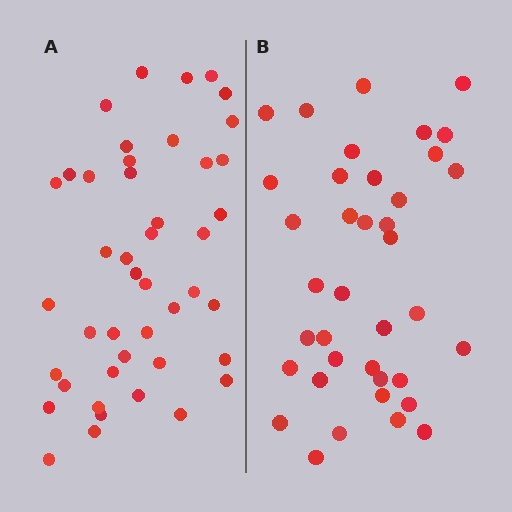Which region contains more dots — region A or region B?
Region A (the left region) has more dots.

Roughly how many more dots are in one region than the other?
Region A has about 6 more dots than region B.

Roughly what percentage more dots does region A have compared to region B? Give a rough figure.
About 15% more.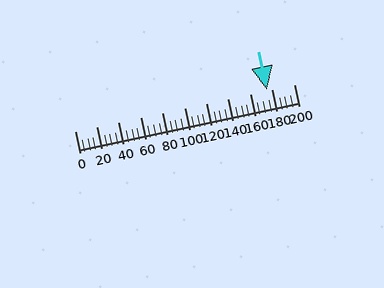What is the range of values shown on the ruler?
The ruler shows values from 0 to 200.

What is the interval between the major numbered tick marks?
The major tick marks are spaced 20 units apart.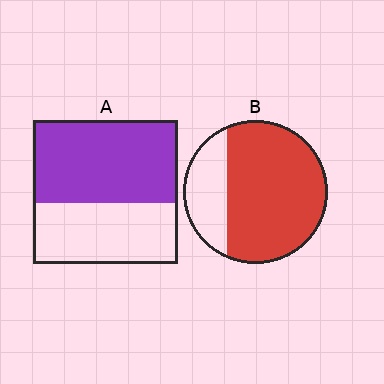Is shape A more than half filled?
Yes.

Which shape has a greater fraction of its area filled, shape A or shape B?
Shape B.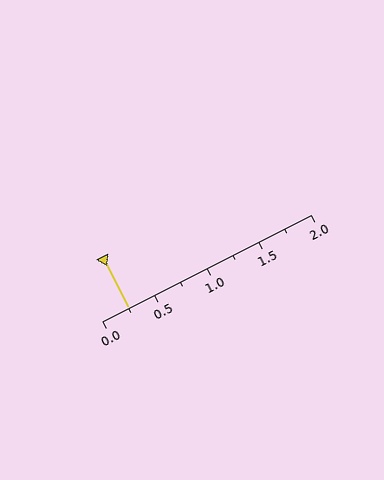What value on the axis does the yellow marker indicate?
The marker indicates approximately 0.25.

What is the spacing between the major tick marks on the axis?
The major ticks are spaced 0.5 apart.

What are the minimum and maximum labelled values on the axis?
The axis runs from 0.0 to 2.0.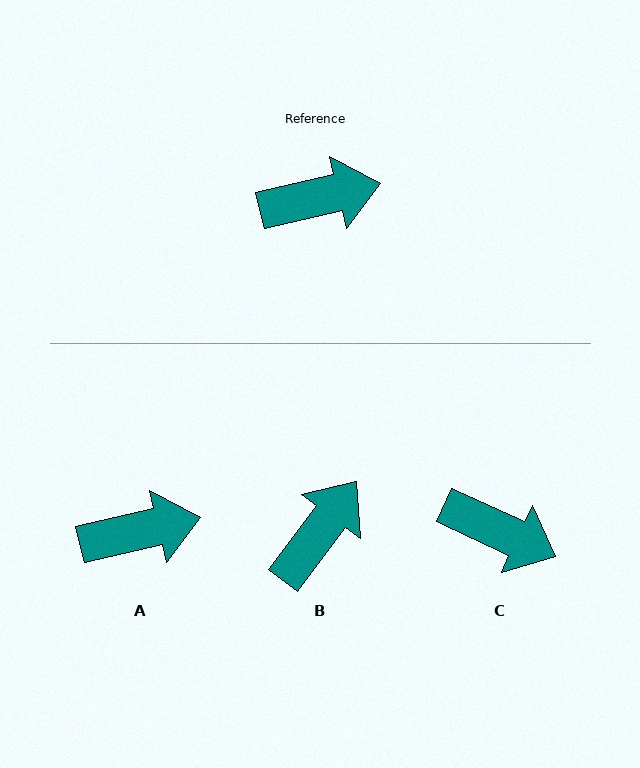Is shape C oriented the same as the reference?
No, it is off by about 38 degrees.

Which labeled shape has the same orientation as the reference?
A.